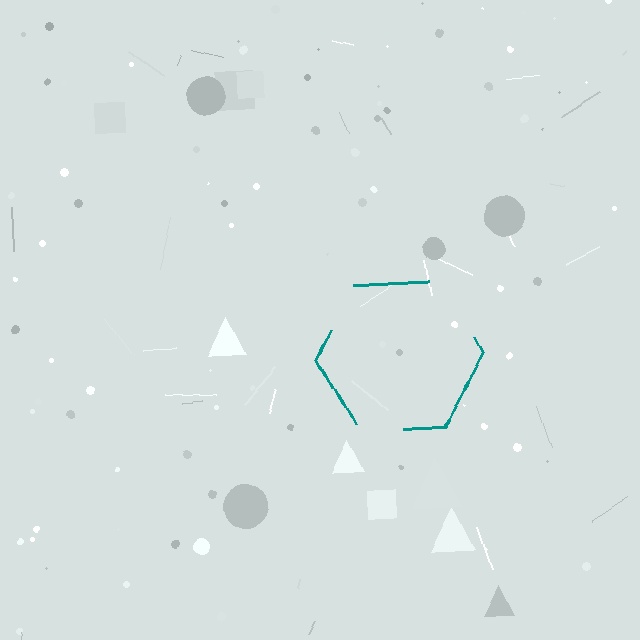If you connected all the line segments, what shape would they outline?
They would outline a hexagon.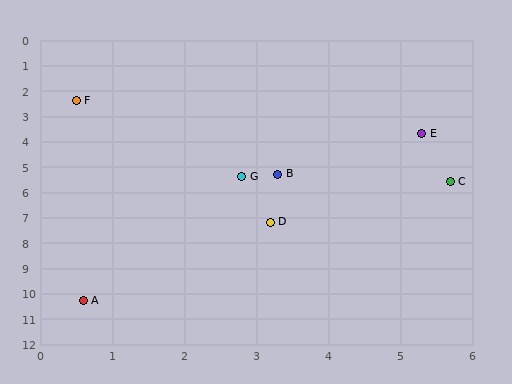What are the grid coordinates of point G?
Point G is at approximately (2.8, 5.4).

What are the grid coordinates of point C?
Point C is at approximately (5.7, 5.6).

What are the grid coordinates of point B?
Point B is at approximately (3.3, 5.3).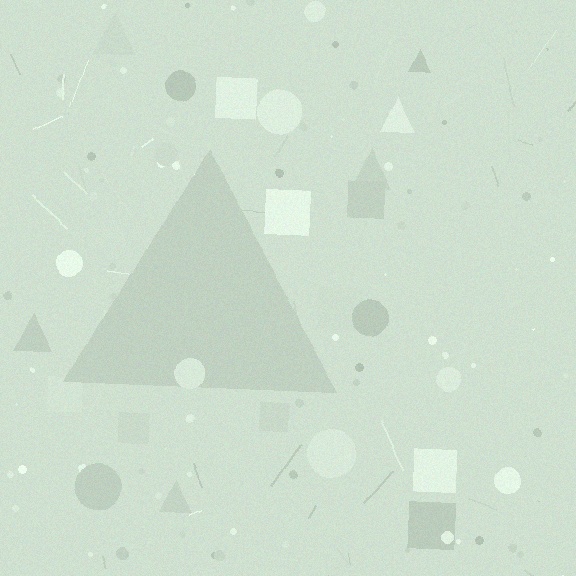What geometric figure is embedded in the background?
A triangle is embedded in the background.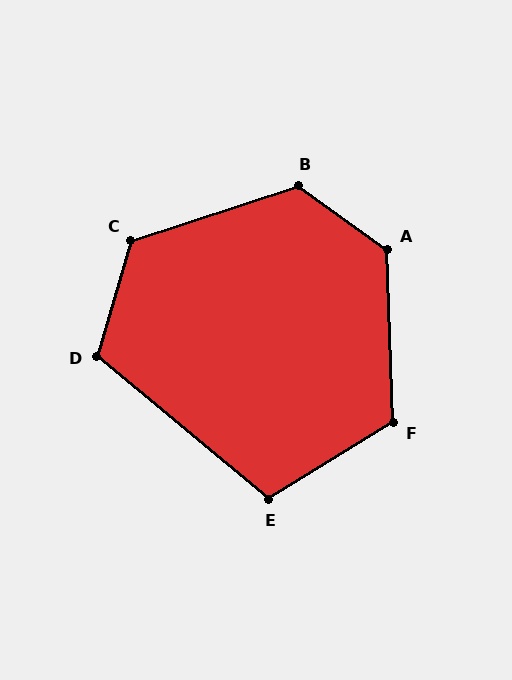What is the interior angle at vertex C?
Approximately 124 degrees (obtuse).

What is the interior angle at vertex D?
Approximately 113 degrees (obtuse).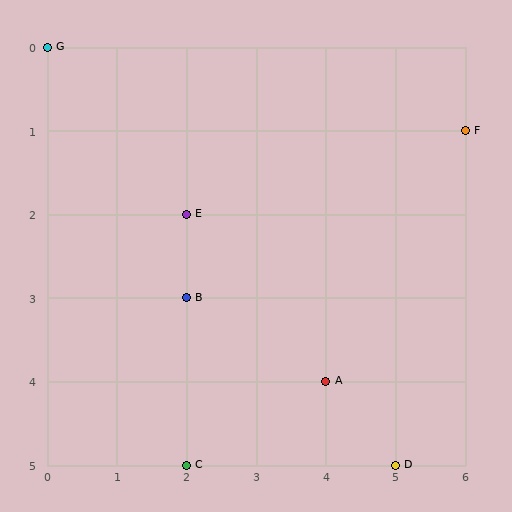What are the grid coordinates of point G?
Point G is at grid coordinates (0, 0).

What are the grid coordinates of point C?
Point C is at grid coordinates (2, 5).